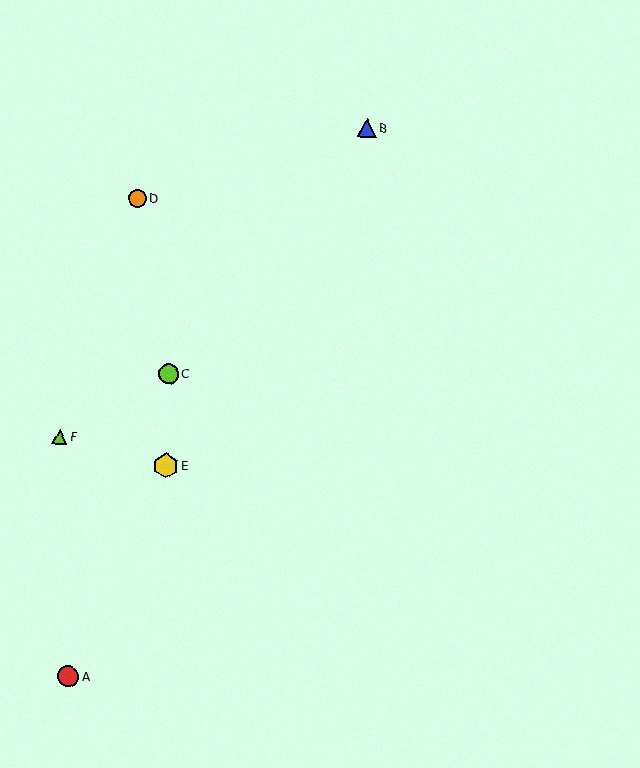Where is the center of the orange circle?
The center of the orange circle is at (137, 198).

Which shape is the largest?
The yellow hexagon (labeled E) is the largest.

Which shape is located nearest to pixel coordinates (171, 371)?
The lime circle (labeled C) at (168, 374) is nearest to that location.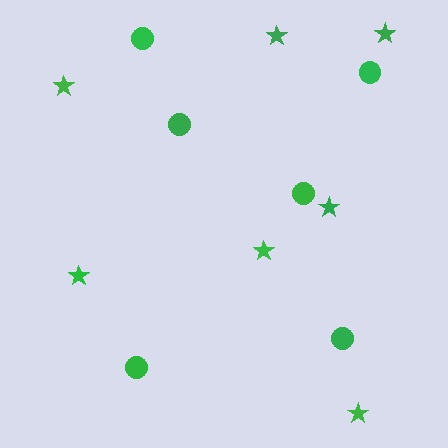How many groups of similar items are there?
There are 2 groups: one group of circles (6) and one group of stars (7).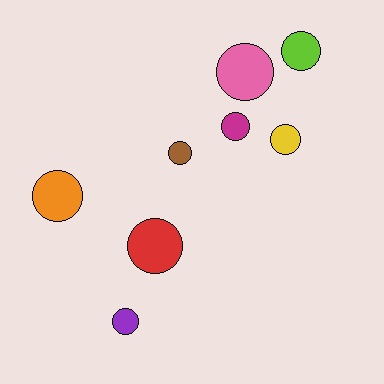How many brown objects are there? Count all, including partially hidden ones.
There is 1 brown object.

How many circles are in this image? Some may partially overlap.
There are 8 circles.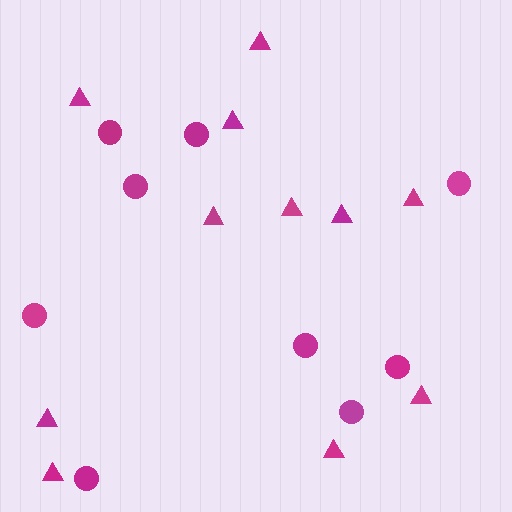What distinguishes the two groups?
There are 2 groups: one group of circles (9) and one group of triangles (11).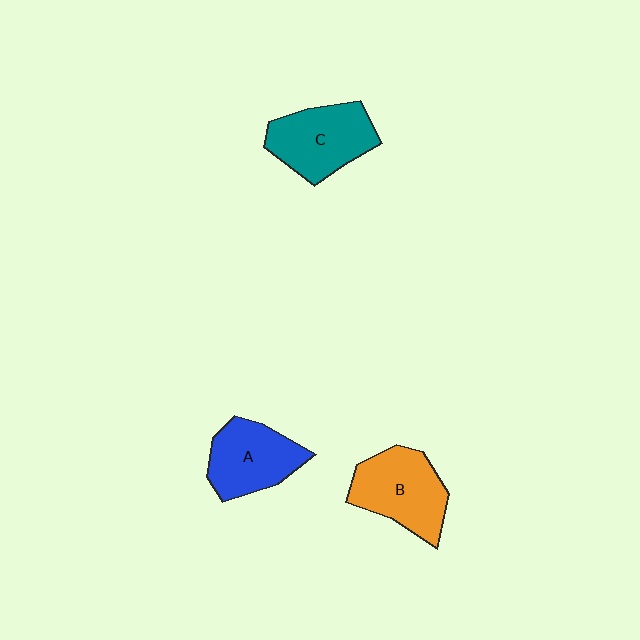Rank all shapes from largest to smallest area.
From largest to smallest: B (orange), C (teal), A (blue).